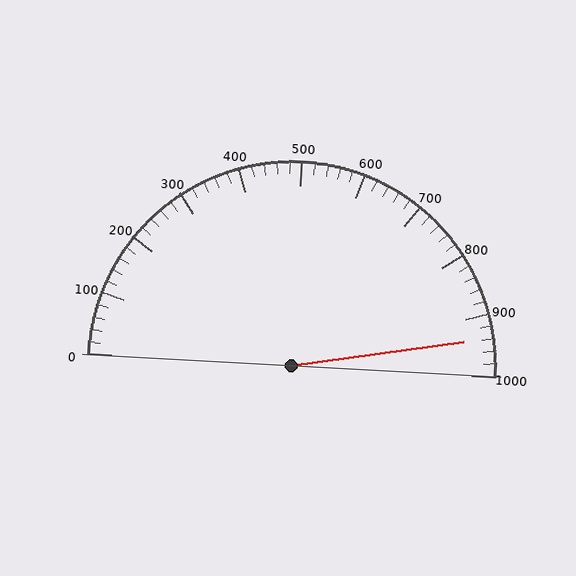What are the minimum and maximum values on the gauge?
The gauge ranges from 0 to 1000.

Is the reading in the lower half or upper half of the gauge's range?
The reading is in the upper half of the range (0 to 1000).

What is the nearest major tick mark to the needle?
The nearest major tick mark is 900.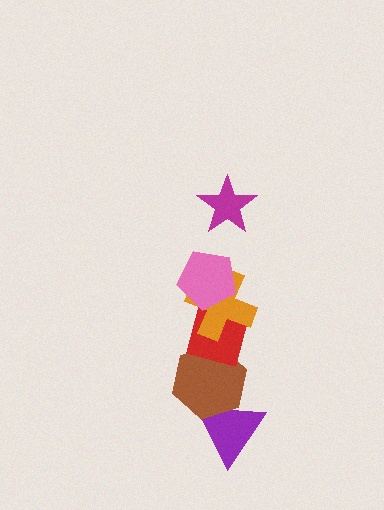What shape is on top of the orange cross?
The pink pentagon is on top of the orange cross.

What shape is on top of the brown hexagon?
The red diamond is on top of the brown hexagon.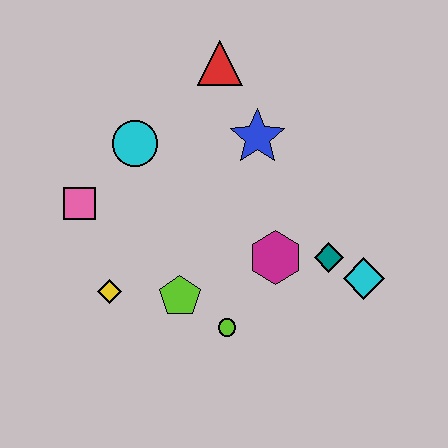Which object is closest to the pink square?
The cyan circle is closest to the pink square.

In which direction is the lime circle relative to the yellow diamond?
The lime circle is to the right of the yellow diamond.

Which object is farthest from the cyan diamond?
The pink square is farthest from the cyan diamond.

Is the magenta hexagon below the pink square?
Yes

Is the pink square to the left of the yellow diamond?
Yes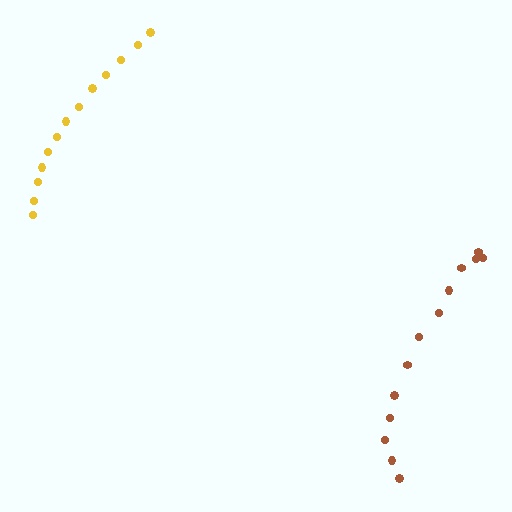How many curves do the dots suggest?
There are 2 distinct paths.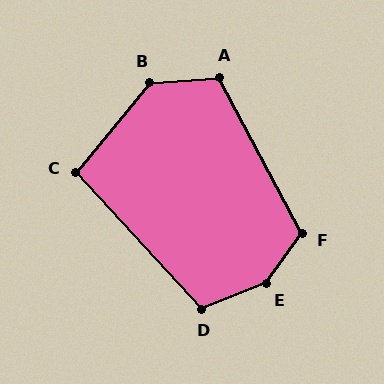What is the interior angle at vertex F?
Approximately 116 degrees (obtuse).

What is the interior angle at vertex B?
Approximately 133 degrees (obtuse).